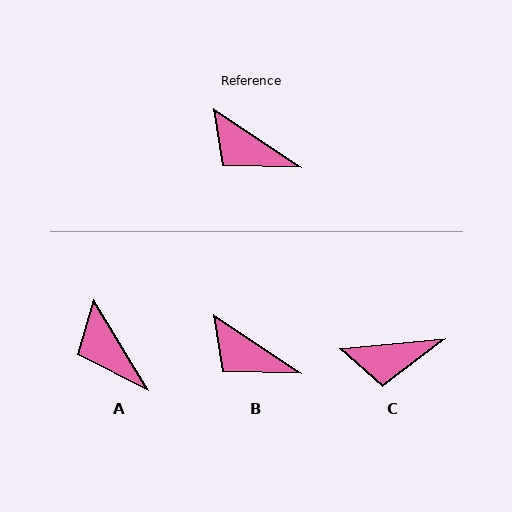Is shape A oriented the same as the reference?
No, it is off by about 26 degrees.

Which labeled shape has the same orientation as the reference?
B.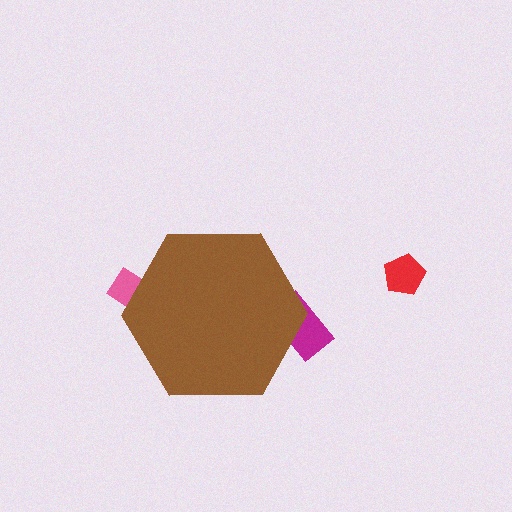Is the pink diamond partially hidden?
Yes, the pink diamond is partially hidden behind the brown hexagon.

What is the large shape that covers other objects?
A brown hexagon.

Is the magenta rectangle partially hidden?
Yes, the magenta rectangle is partially hidden behind the brown hexagon.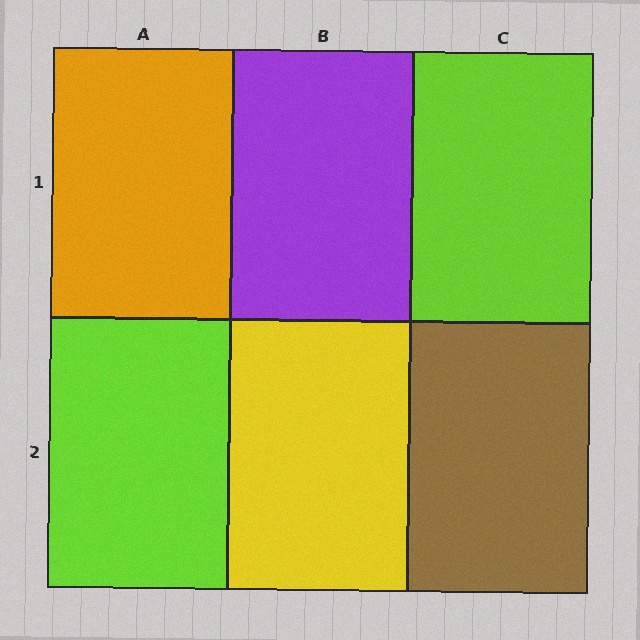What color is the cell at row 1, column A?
Orange.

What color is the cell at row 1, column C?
Lime.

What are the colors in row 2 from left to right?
Lime, yellow, brown.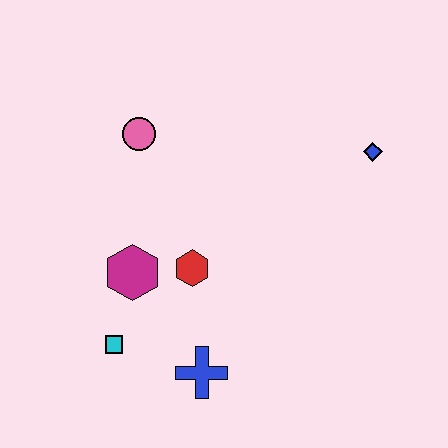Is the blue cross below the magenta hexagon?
Yes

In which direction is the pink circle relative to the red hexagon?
The pink circle is above the red hexagon.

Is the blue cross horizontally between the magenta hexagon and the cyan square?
No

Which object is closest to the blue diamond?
The red hexagon is closest to the blue diamond.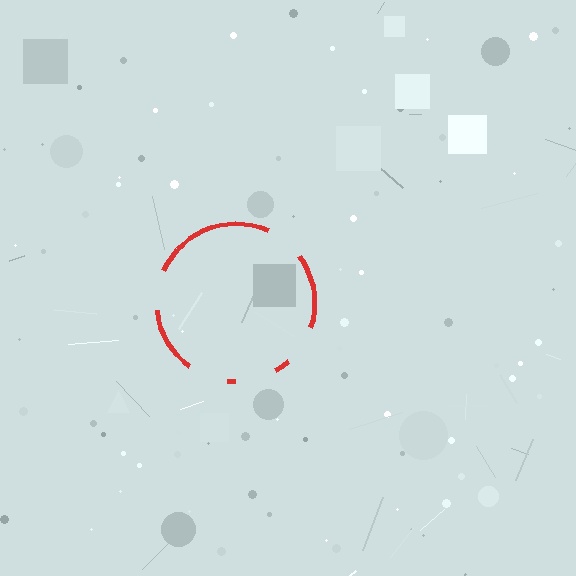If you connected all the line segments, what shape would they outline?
They would outline a circle.